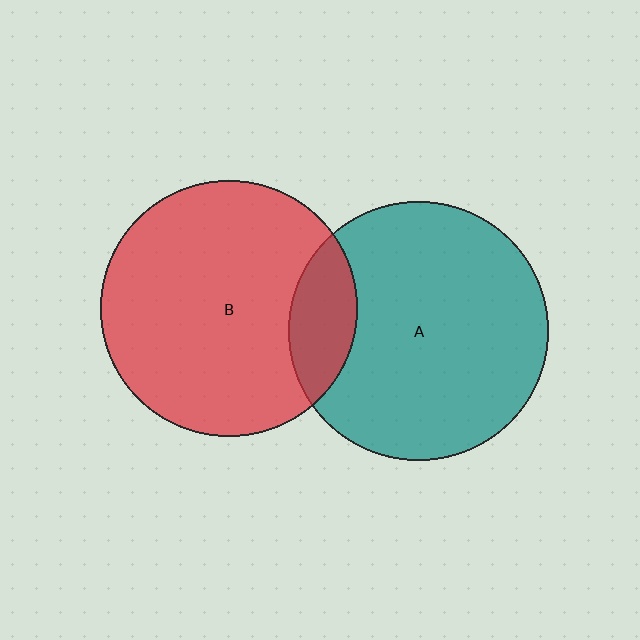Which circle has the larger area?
Circle A (teal).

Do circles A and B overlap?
Yes.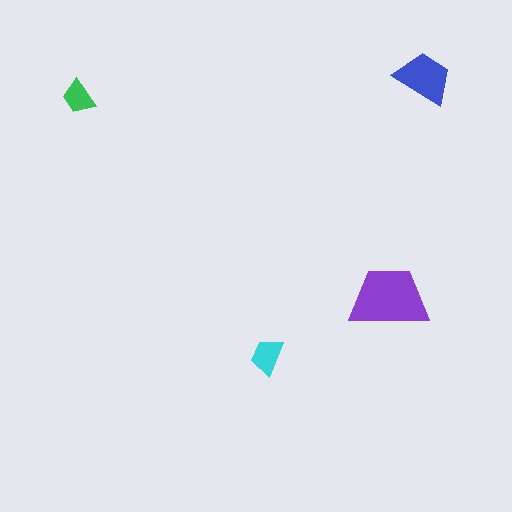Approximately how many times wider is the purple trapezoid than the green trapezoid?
About 2.5 times wider.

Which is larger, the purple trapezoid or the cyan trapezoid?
The purple one.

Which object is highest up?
The blue trapezoid is topmost.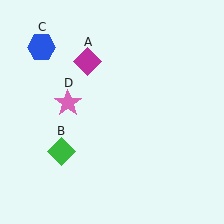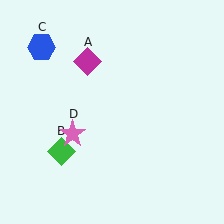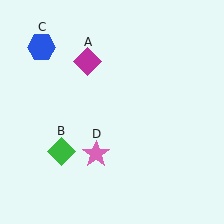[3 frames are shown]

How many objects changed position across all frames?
1 object changed position: pink star (object D).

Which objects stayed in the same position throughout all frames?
Magenta diamond (object A) and green diamond (object B) and blue hexagon (object C) remained stationary.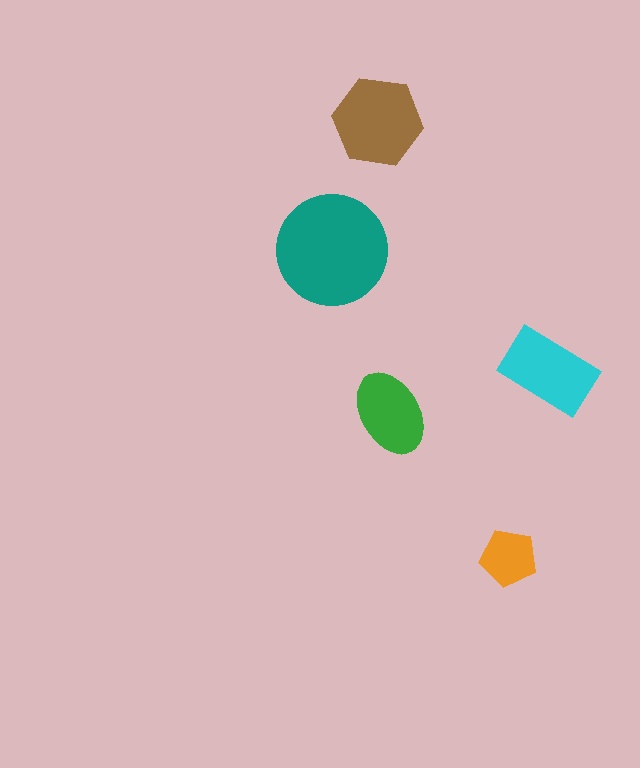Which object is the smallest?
The orange pentagon.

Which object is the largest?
The teal circle.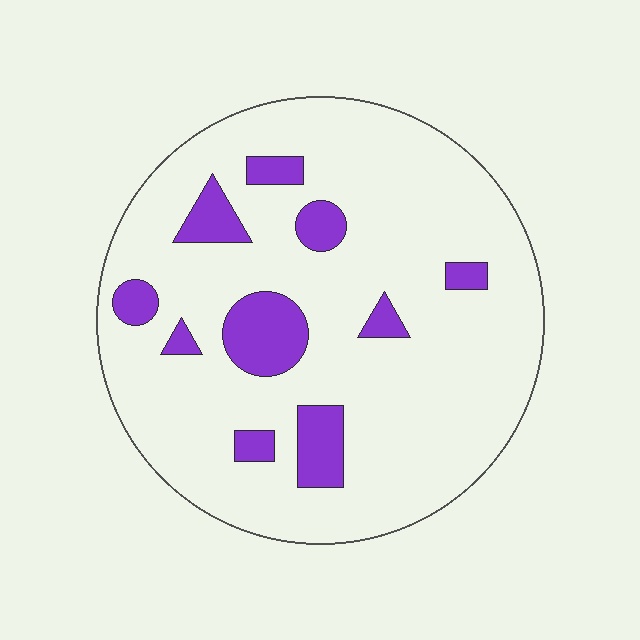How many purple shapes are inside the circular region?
10.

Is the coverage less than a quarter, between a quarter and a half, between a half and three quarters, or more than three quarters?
Less than a quarter.